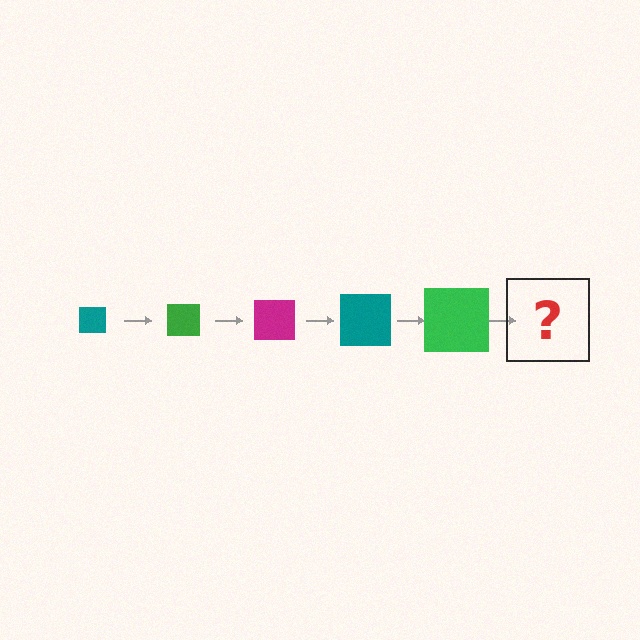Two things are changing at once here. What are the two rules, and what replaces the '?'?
The two rules are that the square grows larger each step and the color cycles through teal, green, and magenta. The '?' should be a magenta square, larger than the previous one.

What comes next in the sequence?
The next element should be a magenta square, larger than the previous one.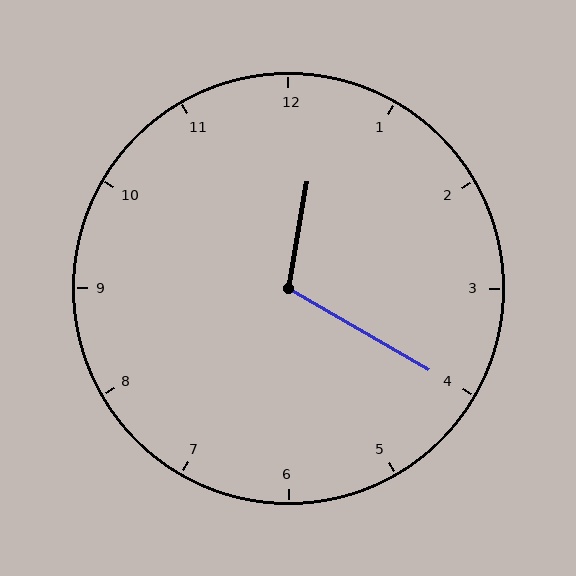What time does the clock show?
12:20.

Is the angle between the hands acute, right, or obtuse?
It is obtuse.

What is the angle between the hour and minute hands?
Approximately 110 degrees.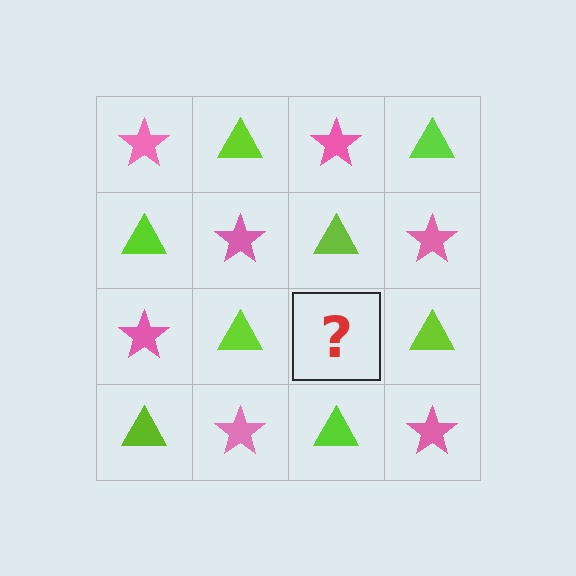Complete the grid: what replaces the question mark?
The question mark should be replaced with a pink star.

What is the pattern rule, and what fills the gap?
The rule is that it alternates pink star and lime triangle in a checkerboard pattern. The gap should be filled with a pink star.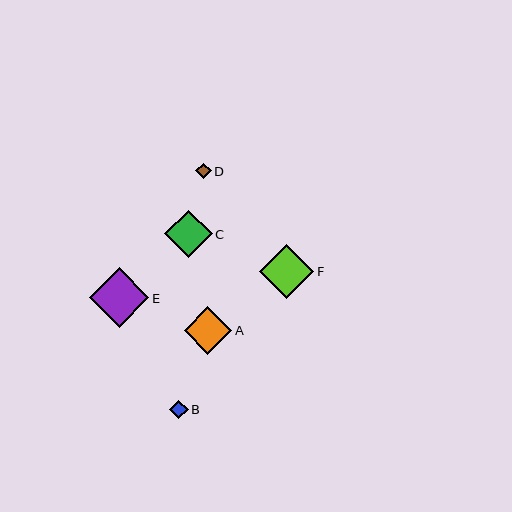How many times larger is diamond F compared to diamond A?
Diamond F is approximately 1.1 times the size of diamond A.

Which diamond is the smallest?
Diamond D is the smallest with a size of approximately 16 pixels.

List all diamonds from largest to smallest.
From largest to smallest: E, F, C, A, B, D.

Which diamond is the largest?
Diamond E is the largest with a size of approximately 60 pixels.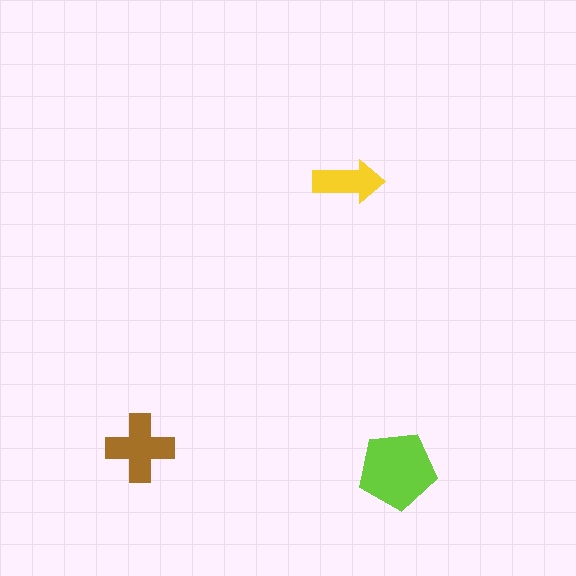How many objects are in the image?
There are 3 objects in the image.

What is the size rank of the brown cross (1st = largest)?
2nd.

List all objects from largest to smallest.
The lime pentagon, the brown cross, the yellow arrow.